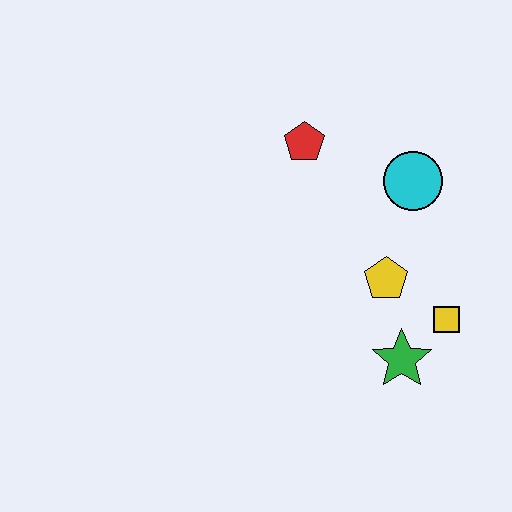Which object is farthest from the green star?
The red pentagon is farthest from the green star.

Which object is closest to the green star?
The yellow square is closest to the green star.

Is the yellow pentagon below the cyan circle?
Yes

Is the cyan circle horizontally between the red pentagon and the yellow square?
Yes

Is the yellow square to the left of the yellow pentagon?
No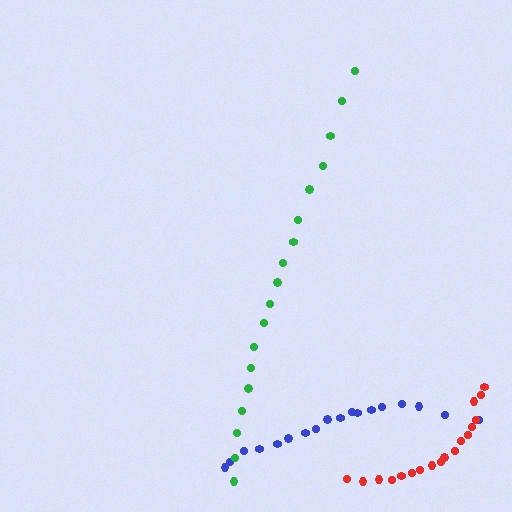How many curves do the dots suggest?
There are 3 distinct paths.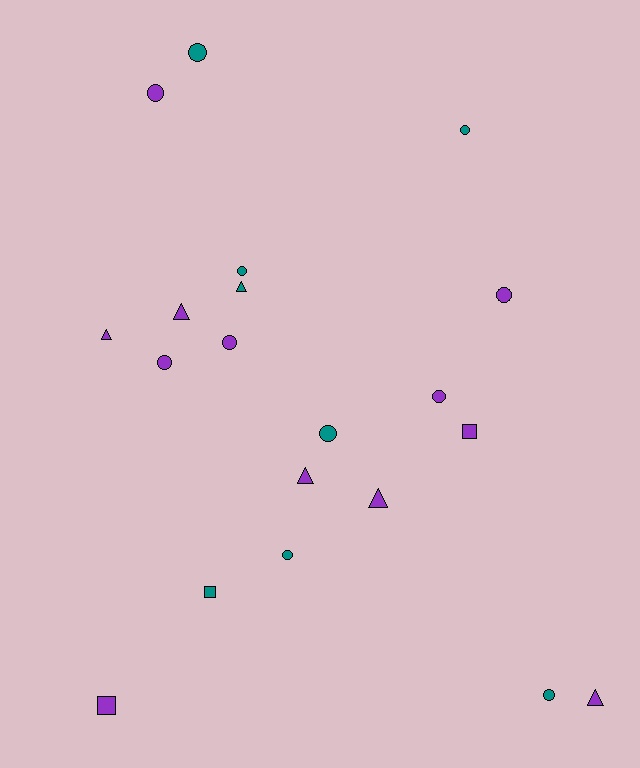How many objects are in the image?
There are 20 objects.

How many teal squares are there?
There is 1 teal square.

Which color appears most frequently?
Purple, with 12 objects.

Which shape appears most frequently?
Circle, with 11 objects.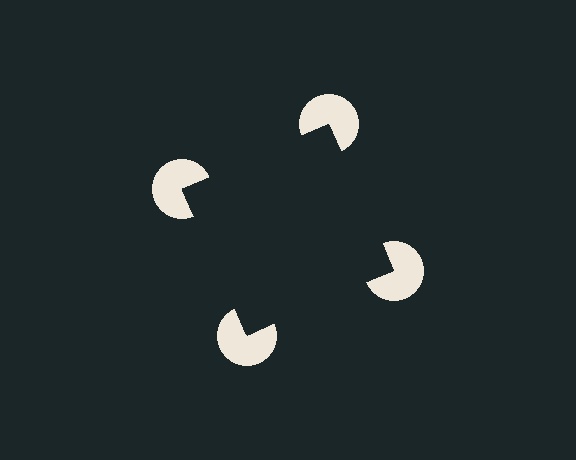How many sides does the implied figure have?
4 sides.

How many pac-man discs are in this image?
There are 4 — one at each vertex of the illusory square.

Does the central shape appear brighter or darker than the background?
It typically appears slightly darker than the background, even though no actual brightness change is drawn.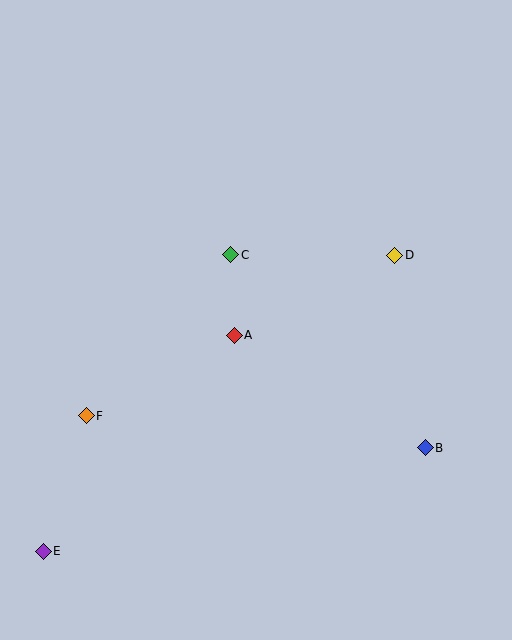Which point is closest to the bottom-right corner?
Point B is closest to the bottom-right corner.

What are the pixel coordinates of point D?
Point D is at (395, 255).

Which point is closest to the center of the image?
Point A at (234, 335) is closest to the center.